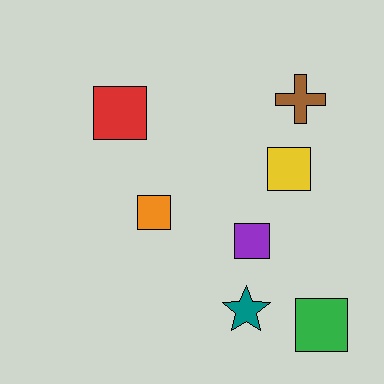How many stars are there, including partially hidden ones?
There is 1 star.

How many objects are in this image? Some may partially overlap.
There are 7 objects.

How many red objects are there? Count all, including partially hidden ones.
There is 1 red object.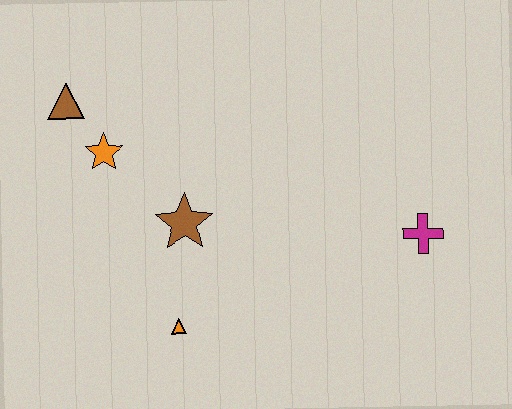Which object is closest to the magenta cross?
The brown star is closest to the magenta cross.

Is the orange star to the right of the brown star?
No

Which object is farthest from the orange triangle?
The magenta cross is farthest from the orange triangle.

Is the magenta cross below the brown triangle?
Yes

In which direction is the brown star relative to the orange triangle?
The brown star is above the orange triangle.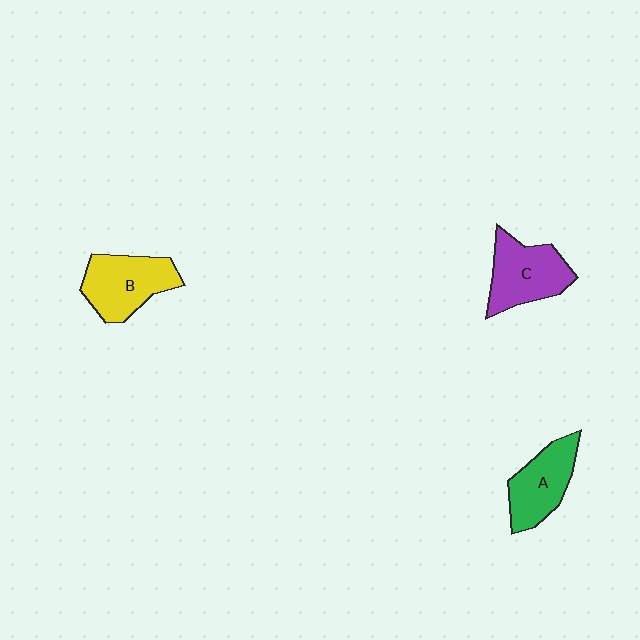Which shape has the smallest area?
Shape A (green).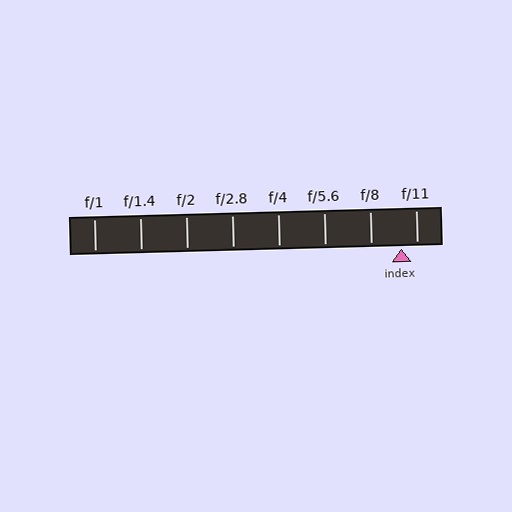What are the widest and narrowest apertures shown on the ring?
The widest aperture shown is f/1 and the narrowest is f/11.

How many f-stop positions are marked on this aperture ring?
There are 8 f-stop positions marked.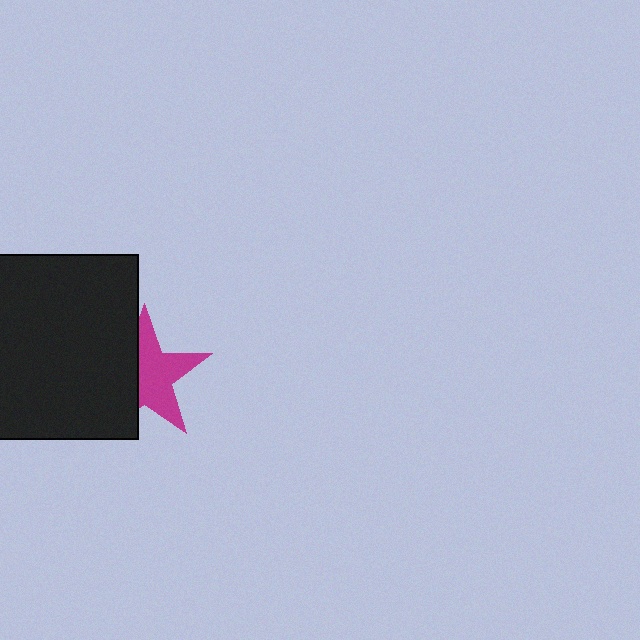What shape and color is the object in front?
The object in front is a black square.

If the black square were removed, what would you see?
You would see the complete magenta star.